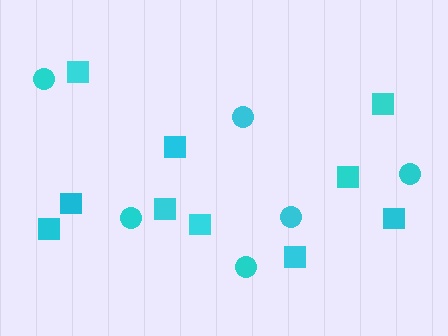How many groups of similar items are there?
There are 2 groups: one group of squares (10) and one group of circles (6).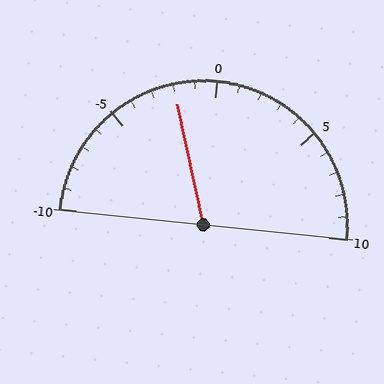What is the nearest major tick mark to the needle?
The nearest major tick mark is 0.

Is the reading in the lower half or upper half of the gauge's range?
The reading is in the lower half of the range (-10 to 10).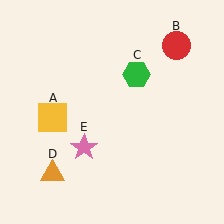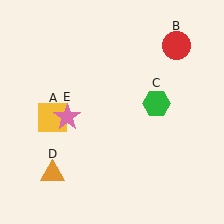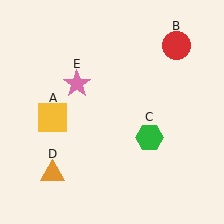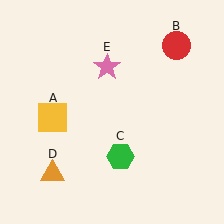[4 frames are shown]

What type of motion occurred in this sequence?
The green hexagon (object C), pink star (object E) rotated clockwise around the center of the scene.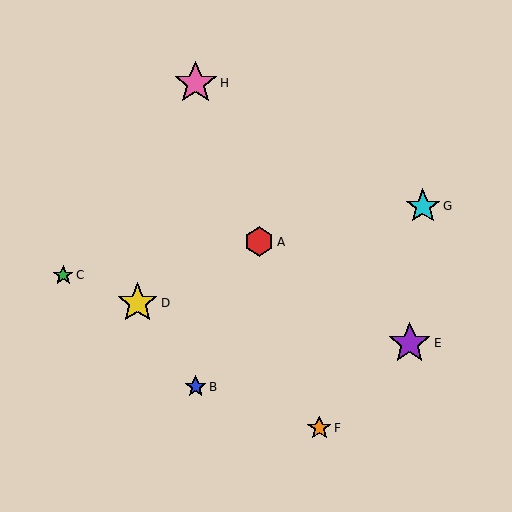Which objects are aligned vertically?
Objects B, H are aligned vertically.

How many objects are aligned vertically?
2 objects (B, H) are aligned vertically.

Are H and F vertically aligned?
No, H is at x≈196 and F is at x≈319.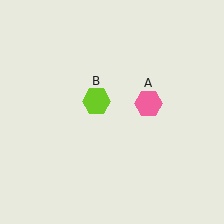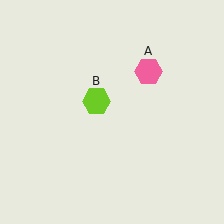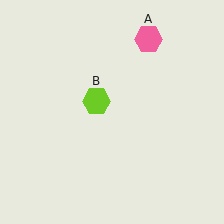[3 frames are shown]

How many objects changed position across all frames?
1 object changed position: pink hexagon (object A).